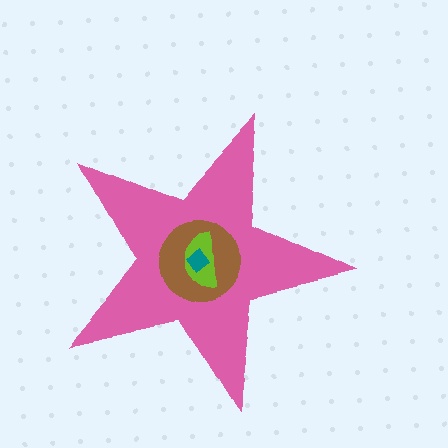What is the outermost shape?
The pink star.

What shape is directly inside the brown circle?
The lime semicircle.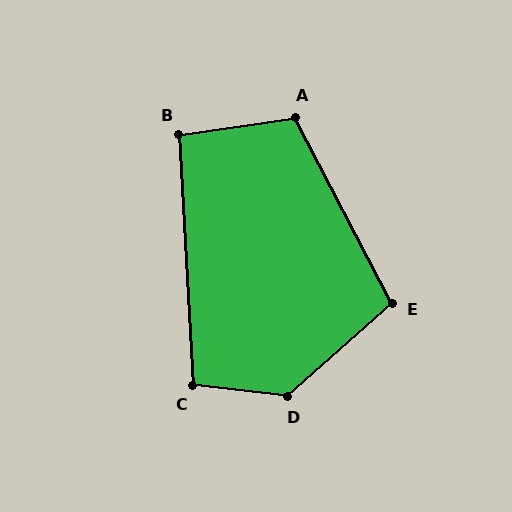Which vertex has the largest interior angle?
D, at approximately 131 degrees.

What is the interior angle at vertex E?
Approximately 104 degrees (obtuse).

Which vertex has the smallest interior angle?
B, at approximately 95 degrees.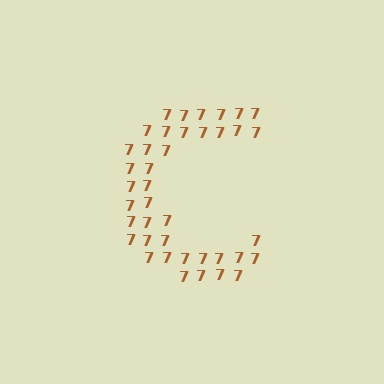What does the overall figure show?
The overall figure shows the letter C.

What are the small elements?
The small elements are digit 7's.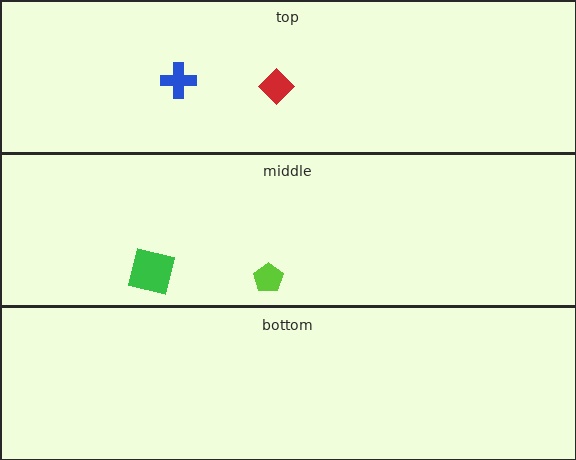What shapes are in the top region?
The red diamond, the blue cross.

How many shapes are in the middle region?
2.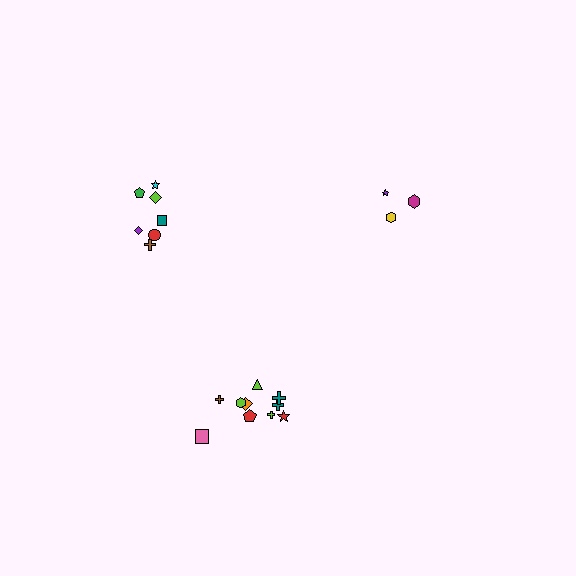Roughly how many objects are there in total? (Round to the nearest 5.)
Roughly 20 objects in total.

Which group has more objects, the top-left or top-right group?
The top-left group.